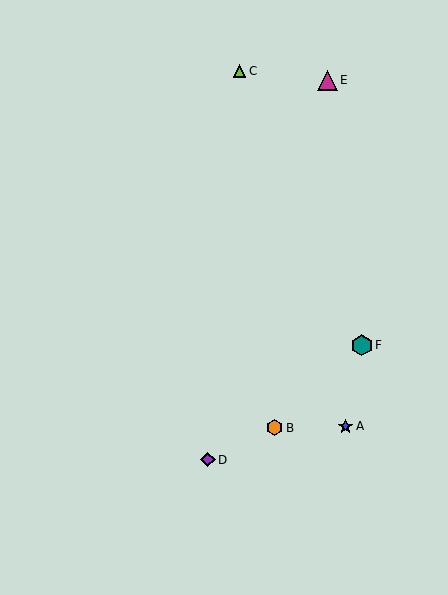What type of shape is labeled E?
Shape E is a magenta triangle.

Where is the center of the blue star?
The center of the blue star is at (346, 427).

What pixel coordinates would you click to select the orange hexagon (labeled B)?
Click at (275, 428) to select the orange hexagon B.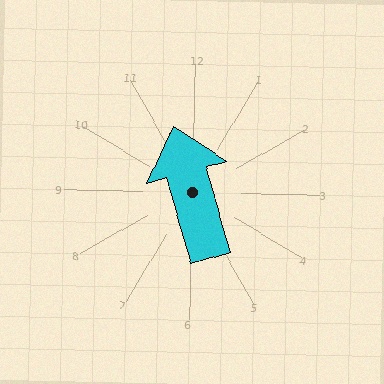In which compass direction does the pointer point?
North.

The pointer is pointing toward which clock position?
Roughly 11 o'clock.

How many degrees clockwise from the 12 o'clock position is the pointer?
Approximately 343 degrees.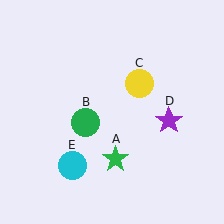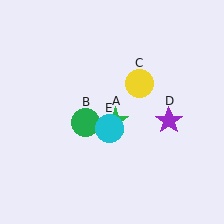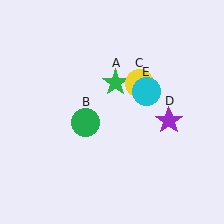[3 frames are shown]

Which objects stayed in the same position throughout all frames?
Green circle (object B) and yellow circle (object C) and purple star (object D) remained stationary.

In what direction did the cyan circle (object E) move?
The cyan circle (object E) moved up and to the right.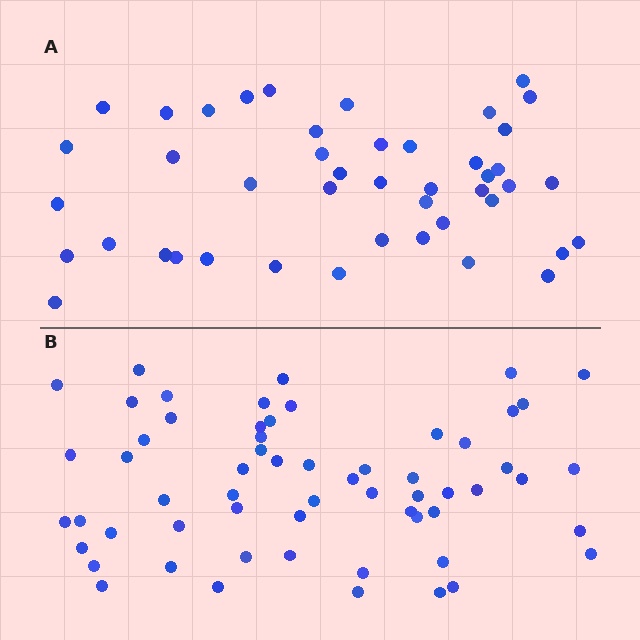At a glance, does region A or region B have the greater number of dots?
Region B (the bottom region) has more dots.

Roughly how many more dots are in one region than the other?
Region B has approximately 15 more dots than region A.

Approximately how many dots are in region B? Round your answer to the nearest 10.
About 60 dots.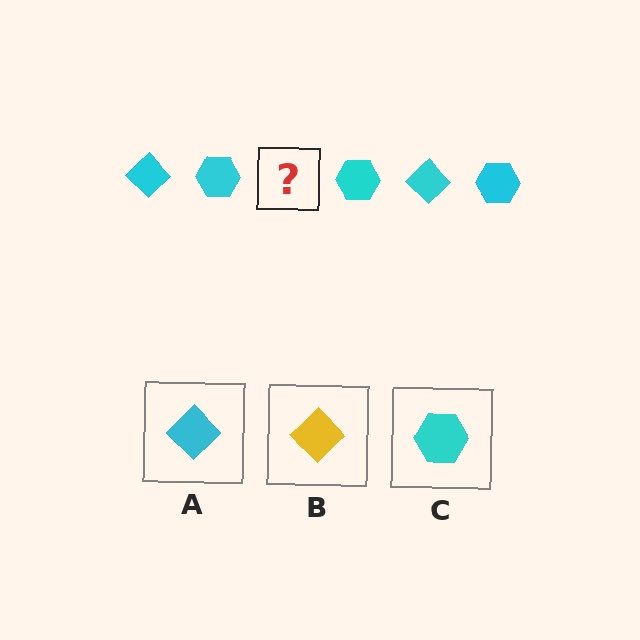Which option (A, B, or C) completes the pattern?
A.